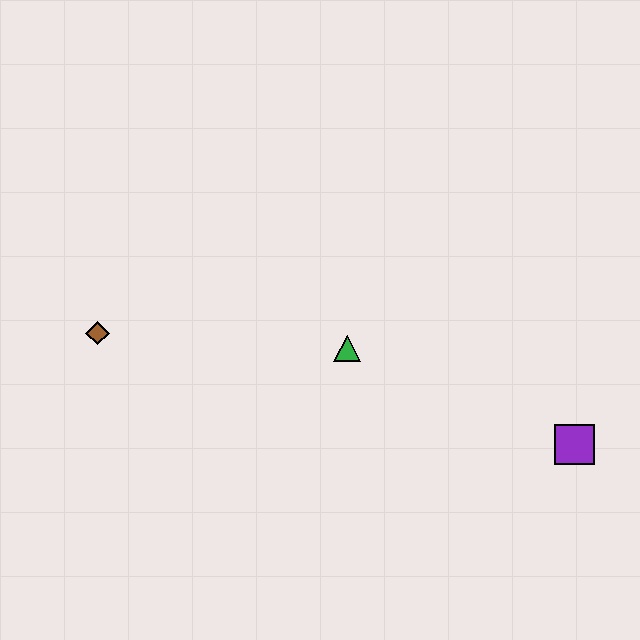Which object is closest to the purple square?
The green triangle is closest to the purple square.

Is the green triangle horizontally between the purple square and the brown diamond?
Yes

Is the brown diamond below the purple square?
No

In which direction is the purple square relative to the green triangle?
The purple square is to the right of the green triangle.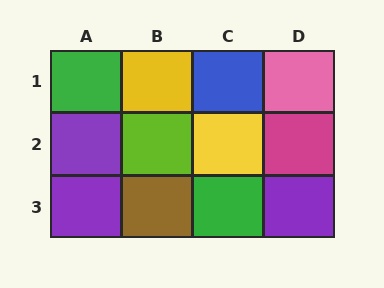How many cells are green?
2 cells are green.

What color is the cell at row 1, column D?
Pink.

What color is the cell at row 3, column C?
Green.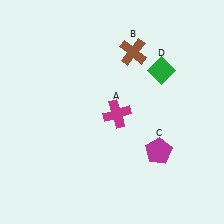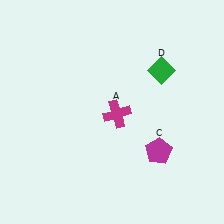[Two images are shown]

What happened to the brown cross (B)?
The brown cross (B) was removed in Image 2. It was in the top-right area of Image 1.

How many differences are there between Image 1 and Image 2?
There is 1 difference between the two images.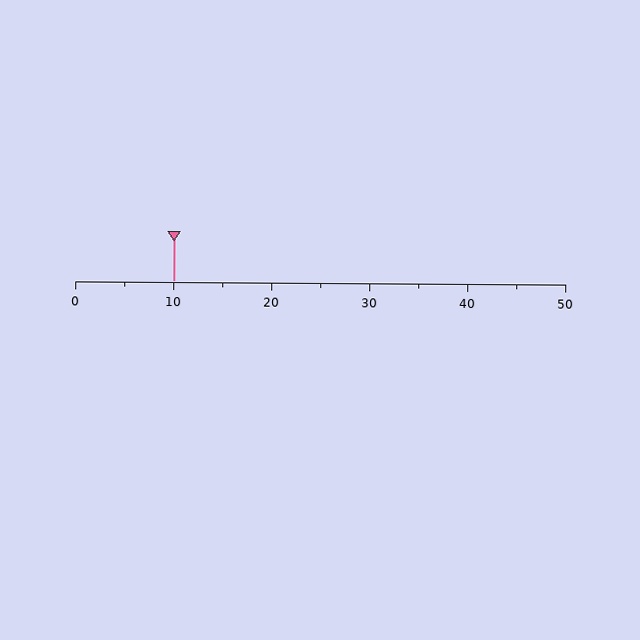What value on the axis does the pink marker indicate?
The marker indicates approximately 10.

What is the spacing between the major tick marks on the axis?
The major ticks are spaced 10 apart.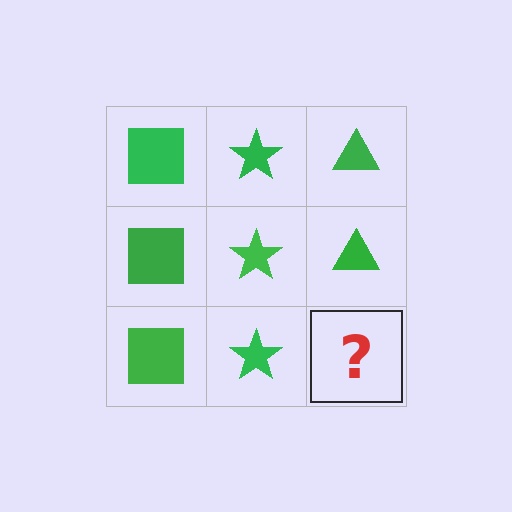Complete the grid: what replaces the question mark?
The question mark should be replaced with a green triangle.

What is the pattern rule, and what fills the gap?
The rule is that each column has a consistent shape. The gap should be filled with a green triangle.